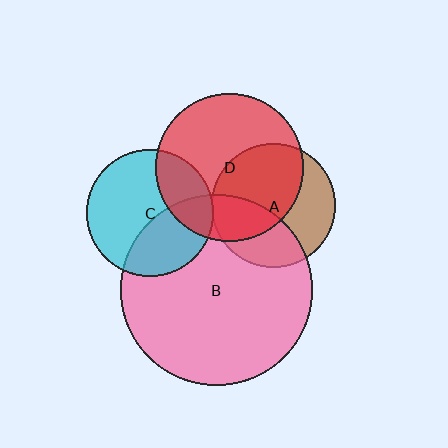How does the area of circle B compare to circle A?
Approximately 2.4 times.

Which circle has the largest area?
Circle B (pink).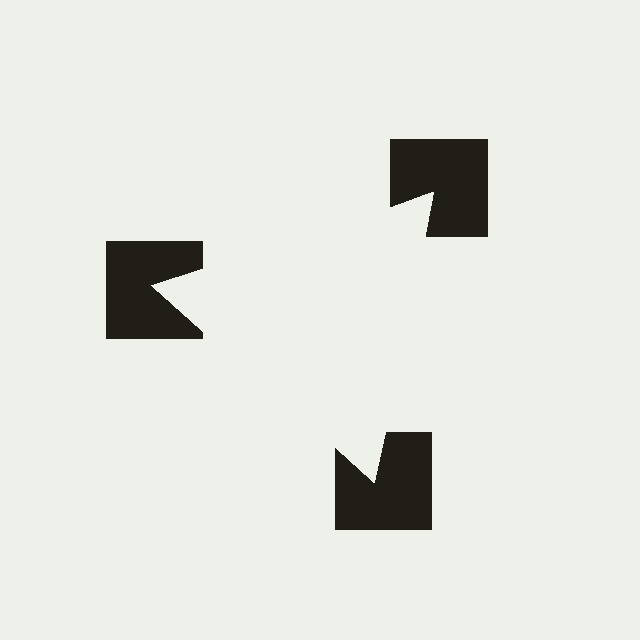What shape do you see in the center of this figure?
An illusory triangle — its edges are inferred from the aligned wedge cuts in the notched squares, not physically drawn.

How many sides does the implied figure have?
3 sides.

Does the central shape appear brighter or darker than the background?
It typically appears slightly brighter than the background, even though no actual brightness change is drawn.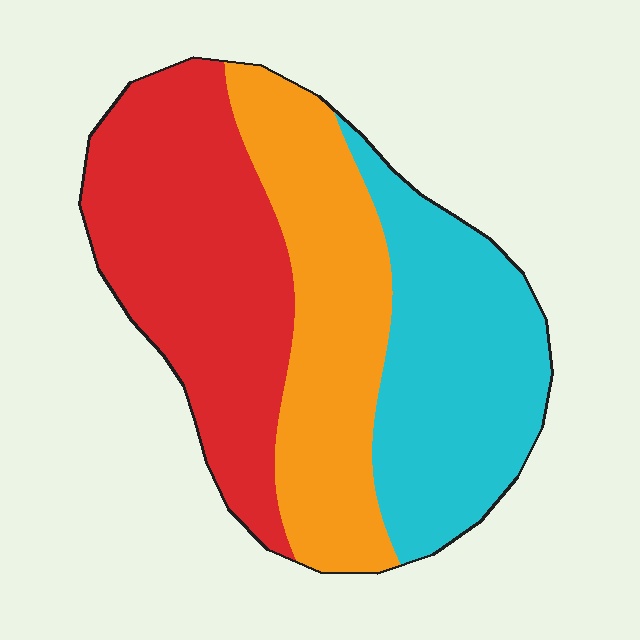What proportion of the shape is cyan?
Cyan covers around 30% of the shape.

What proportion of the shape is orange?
Orange takes up between a sixth and a third of the shape.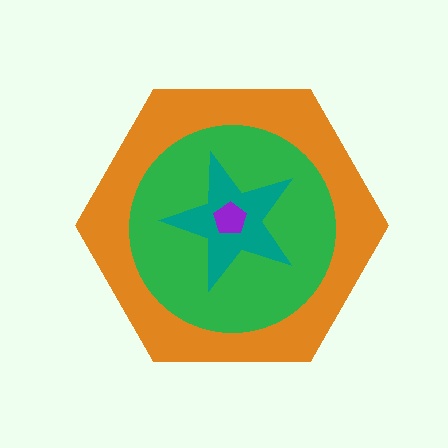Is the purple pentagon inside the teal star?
Yes.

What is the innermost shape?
The purple pentagon.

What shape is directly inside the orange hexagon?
The green circle.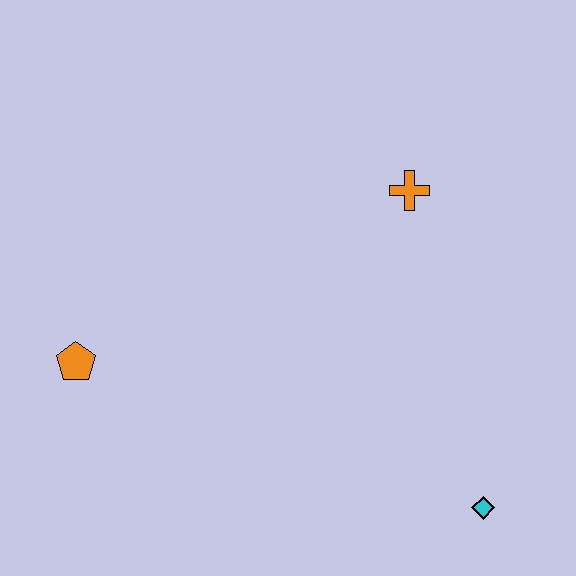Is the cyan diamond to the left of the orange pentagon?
No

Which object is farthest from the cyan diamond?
The orange pentagon is farthest from the cyan diamond.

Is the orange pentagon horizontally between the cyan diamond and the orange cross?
No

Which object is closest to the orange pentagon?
The orange cross is closest to the orange pentagon.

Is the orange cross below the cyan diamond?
No